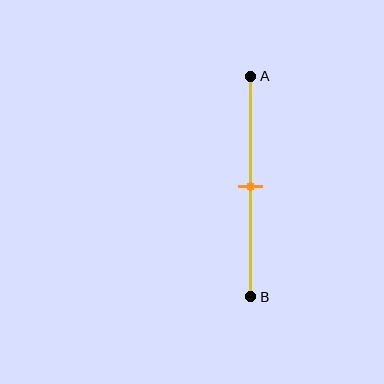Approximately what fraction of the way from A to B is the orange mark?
The orange mark is approximately 50% of the way from A to B.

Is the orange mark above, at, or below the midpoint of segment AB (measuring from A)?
The orange mark is approximately at the midpoint of segment AB.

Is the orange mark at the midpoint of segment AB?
Yes, the mark is approximately at the midpoint.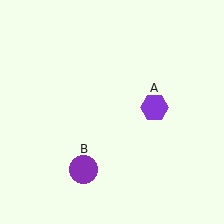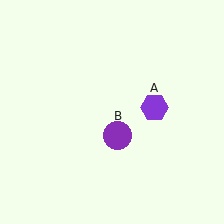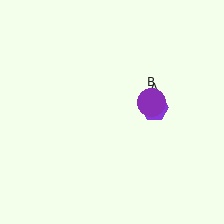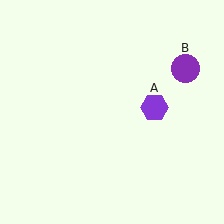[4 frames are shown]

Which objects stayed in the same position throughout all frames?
Purple hexagon (object A) remained stationary.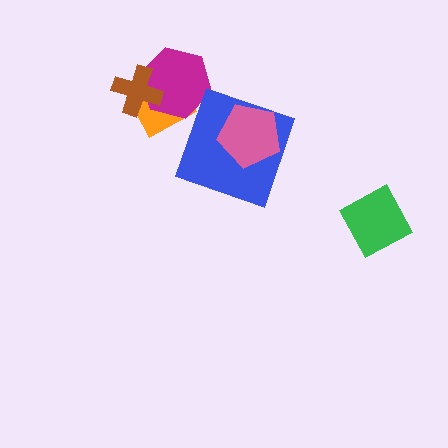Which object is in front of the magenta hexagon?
The brown cross is in front of the magenta hexagon.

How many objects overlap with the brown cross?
2 objects overlap with the brown cross.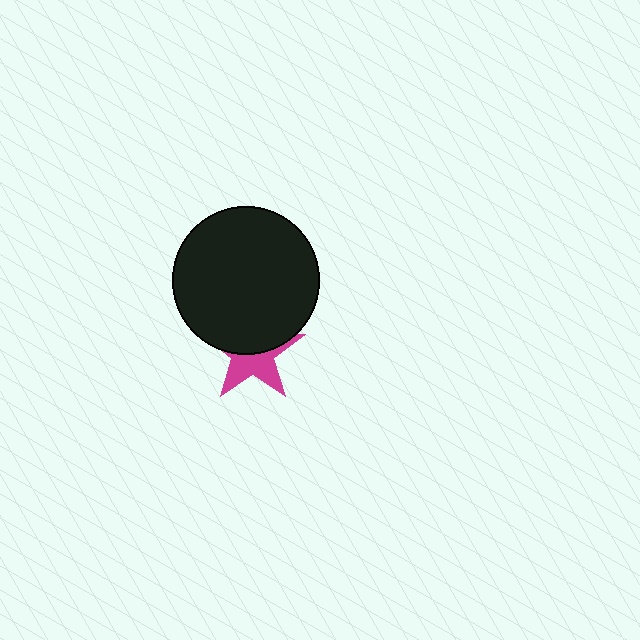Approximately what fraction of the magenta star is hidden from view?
Roughly 52% of the magenta star is hidden behind the black circle.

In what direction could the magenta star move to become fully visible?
The magenta star could move down. That would shift it out from behind the black circle entirely.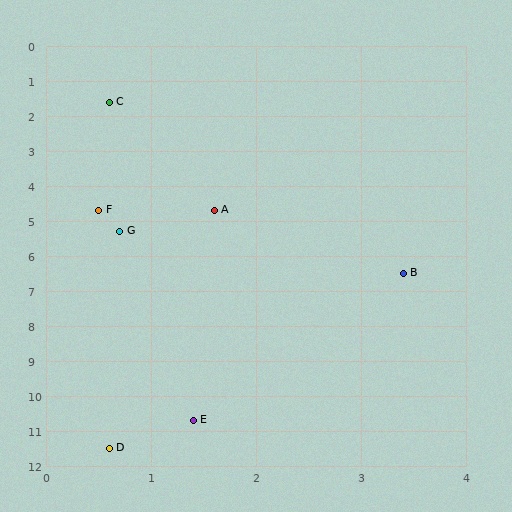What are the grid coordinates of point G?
Point G is at approximately (0.7, 5.3).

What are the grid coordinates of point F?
Point F is at approximately (0.5, 4.7).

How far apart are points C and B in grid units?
Points C and B are about 5.6 grid units apart.